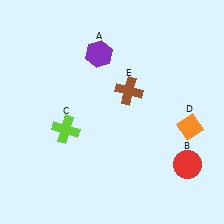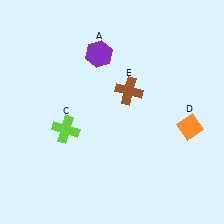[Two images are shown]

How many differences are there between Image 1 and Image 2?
There is 1 difference between the two images.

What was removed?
The red circle (B) was removed in Image 2.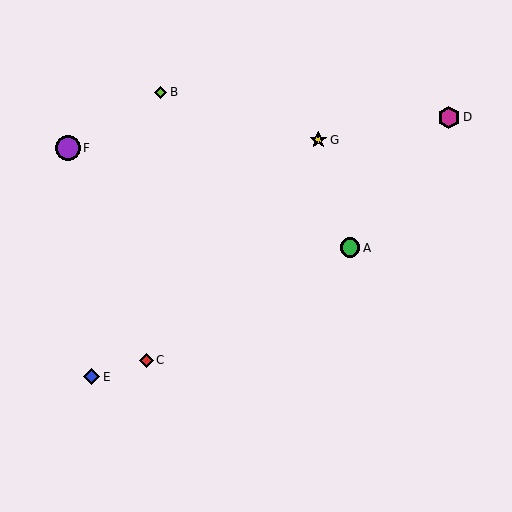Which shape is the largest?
The purple circle (labeled F) is the largest.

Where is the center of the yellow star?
The center of the yellow star is at (318, 140).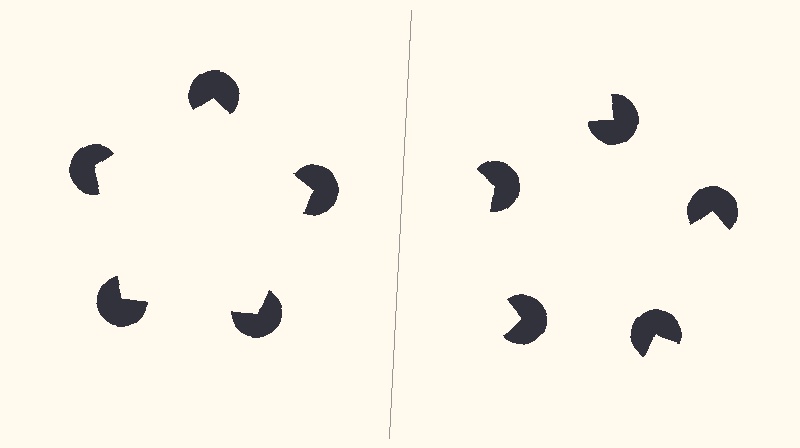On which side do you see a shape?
An illusory pentagon appears on the left side. On the right side the wedge cuts are rotated, so no coherent shape forms.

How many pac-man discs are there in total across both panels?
10 — 5 on each side.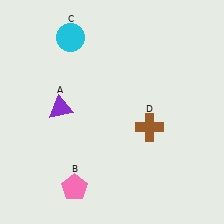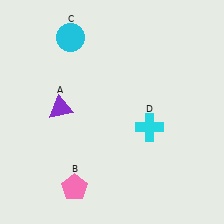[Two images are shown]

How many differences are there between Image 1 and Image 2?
There is 1 difference between the two images.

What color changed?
The cross (D) changed from brown in Image 1 to cyan in Image 2.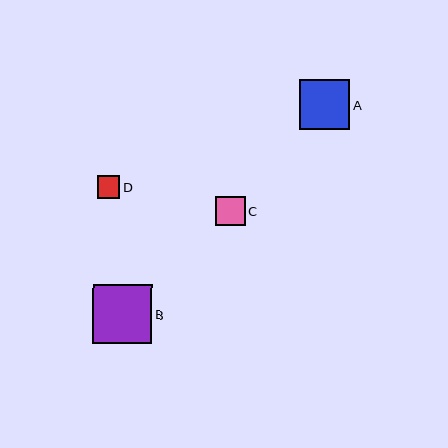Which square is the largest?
Square B is the largest with a size of approximately 59 pixels.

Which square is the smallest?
Square D is the smallest with a size of approximately 22 pixels.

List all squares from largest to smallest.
From largest to smallest: B, A, C, D.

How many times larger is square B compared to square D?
Square B is approximately 2.7 times the size of square D.